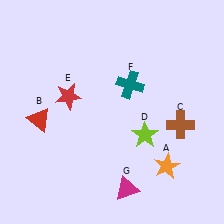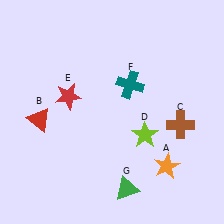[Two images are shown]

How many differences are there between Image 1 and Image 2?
There is 1 difference between the two images.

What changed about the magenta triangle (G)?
In Image 1, G is magenta. In Image 2, it changed to green.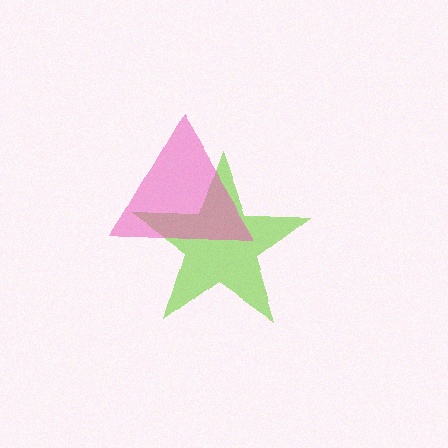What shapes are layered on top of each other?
The layered shapes are: a lime star, a pink triangle.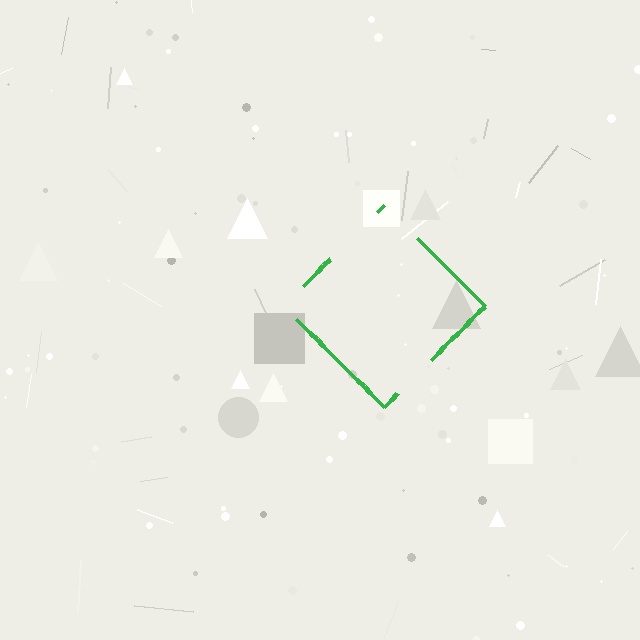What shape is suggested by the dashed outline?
The dashed outline suggests a diamond.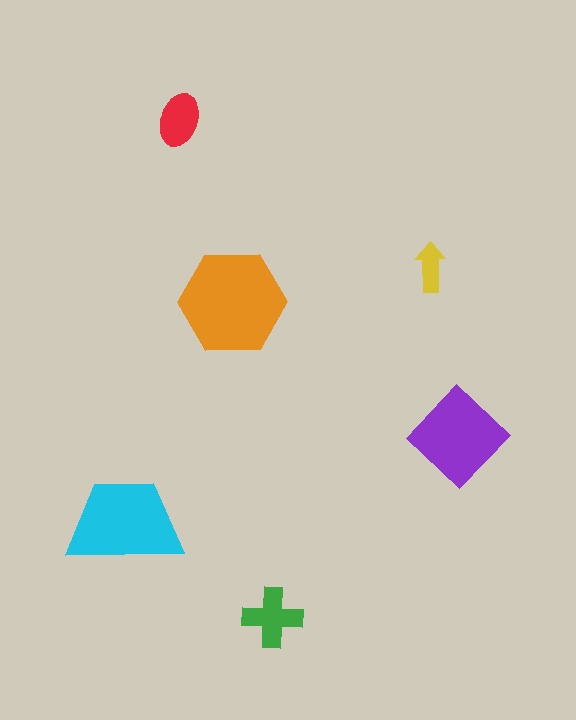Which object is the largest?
The orange hexagon.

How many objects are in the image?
There are 6 objects in the image.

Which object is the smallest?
The yellow arrow.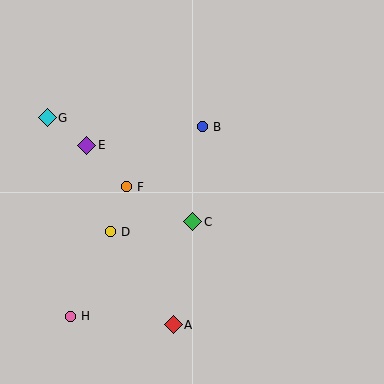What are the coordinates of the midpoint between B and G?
The midpoint between B and G is at (125, 122).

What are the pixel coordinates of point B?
Point B is at (202, 127).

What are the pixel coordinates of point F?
Point F is at (126, 187).